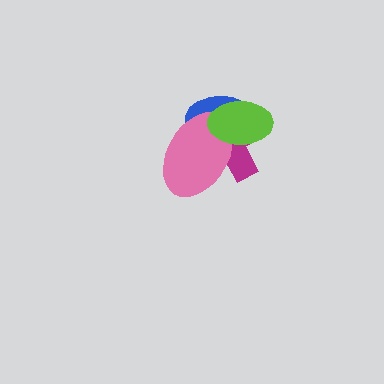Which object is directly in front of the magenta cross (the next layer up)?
The blue ellipse is directly in front of the magenta cross.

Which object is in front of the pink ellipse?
The lime ellipse is in front of the pink ellipse.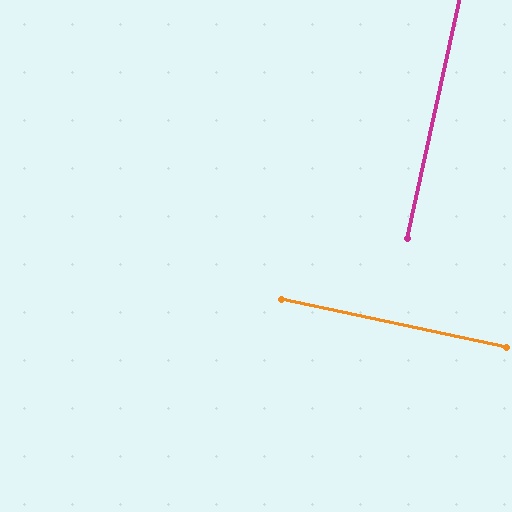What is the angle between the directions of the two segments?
Approximately 90 degrees.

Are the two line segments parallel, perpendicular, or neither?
Perpendicular — they meet at approximately 90°.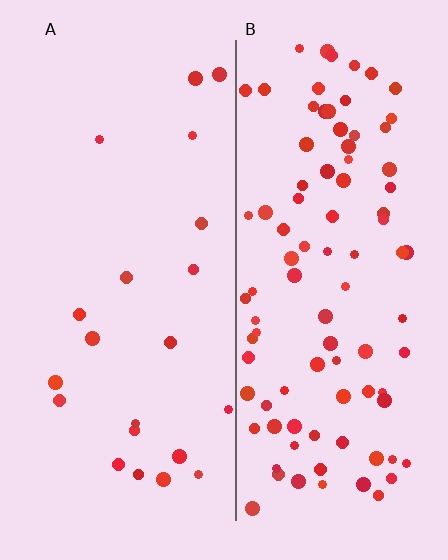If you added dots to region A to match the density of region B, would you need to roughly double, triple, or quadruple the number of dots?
Approximately quadruple.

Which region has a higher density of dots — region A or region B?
B (the right).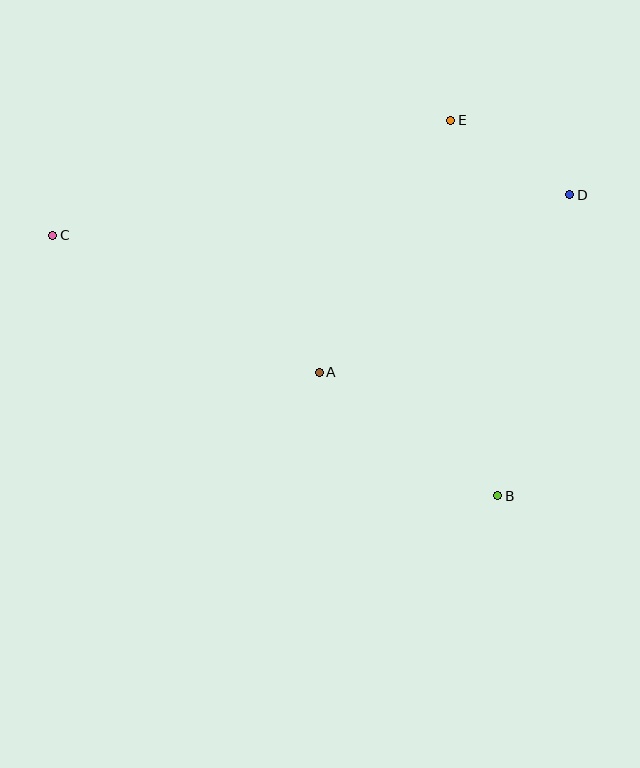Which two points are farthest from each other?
Points C and D are farthest from each other.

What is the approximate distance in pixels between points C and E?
The distance between C and E is approximately 414 pixels.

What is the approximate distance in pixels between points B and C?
The distance between B and C is approximately 516 pixels.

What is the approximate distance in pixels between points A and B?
The distance between A and B is approximately 217 pixels.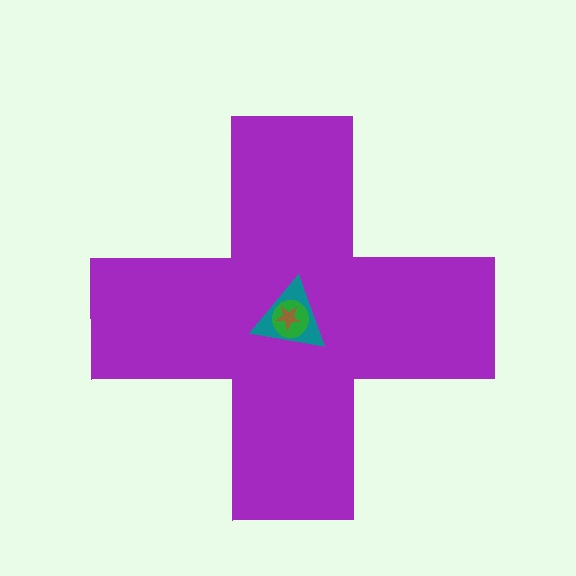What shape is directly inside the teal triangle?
The green circle.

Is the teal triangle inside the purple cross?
Yes.